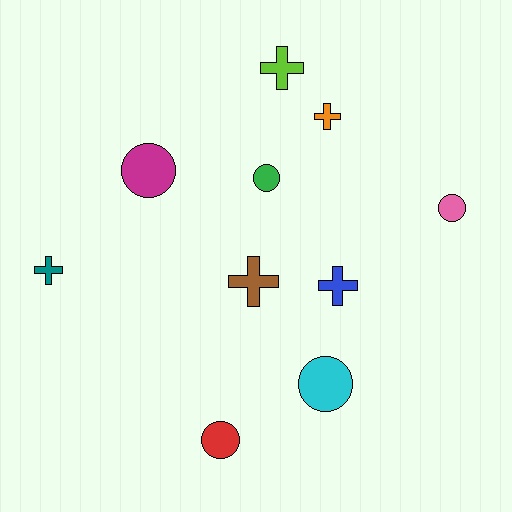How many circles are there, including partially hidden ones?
There are 5 circles.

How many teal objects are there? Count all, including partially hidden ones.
There is 1 teal object.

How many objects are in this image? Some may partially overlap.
There are 10 objects.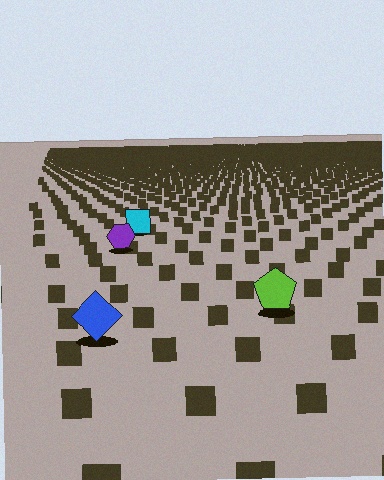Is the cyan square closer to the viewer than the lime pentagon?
No. The lime pentagon is closer — you can tell from the texture gradient: the ground texture is coarser near it.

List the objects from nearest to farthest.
From nearest to farthest: the blue diamond, the lime pentagon, the purple hexagon, the cyan square.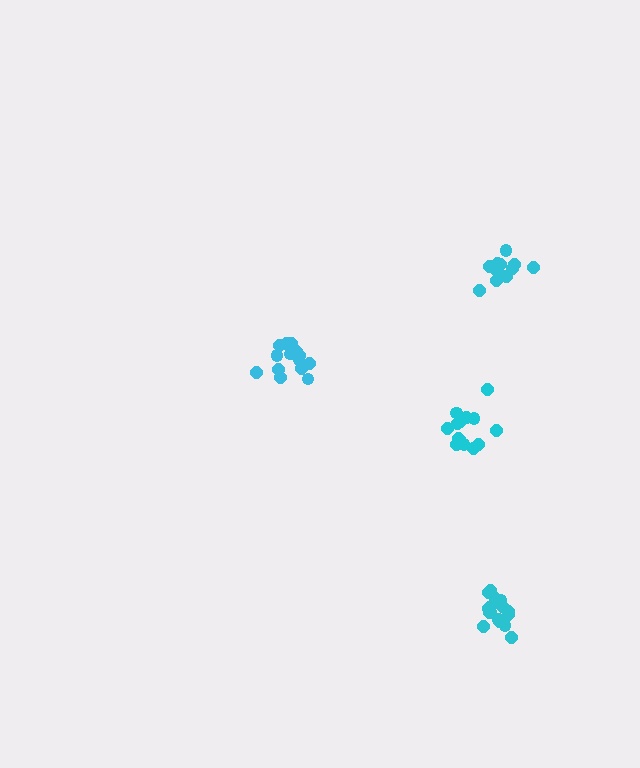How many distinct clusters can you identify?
There are 4 distinct clusters.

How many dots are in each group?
Group 1: 16 dots, Group 2: 12 dots, Group 3: 14 dots, Group 4: 16 dots (58 total).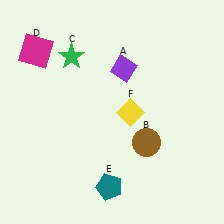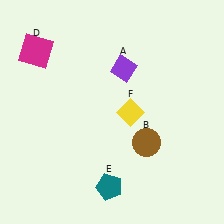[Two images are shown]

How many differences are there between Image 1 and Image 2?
There is 1 difference between the two images.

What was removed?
The green star (C) was removed in Image 2.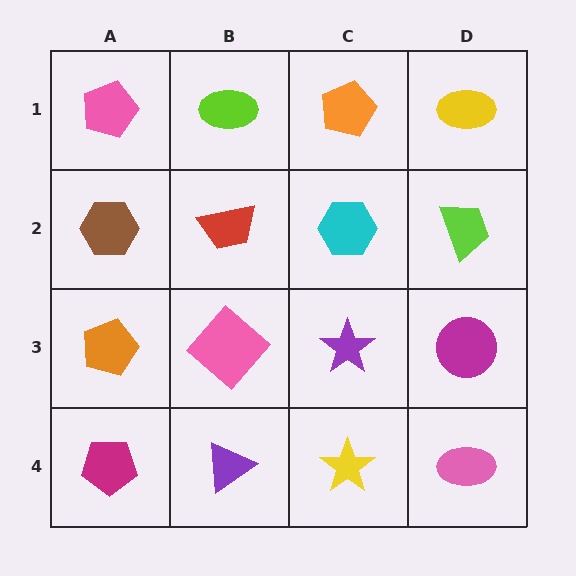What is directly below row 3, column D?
A pink ellipse.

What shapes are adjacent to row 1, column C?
A cyan hexagon (row 2, column C), a lime ellipse (row 1, column B), a yellow ellipse (row 1, column D).